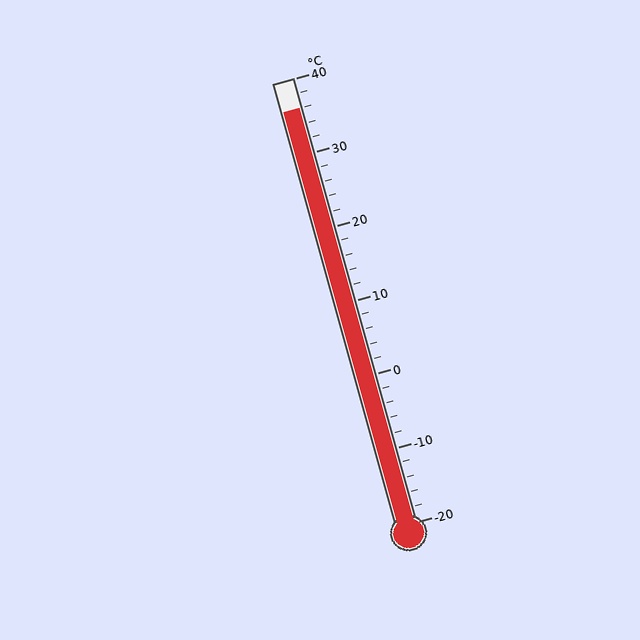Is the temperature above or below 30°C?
The temperature is above 30°C.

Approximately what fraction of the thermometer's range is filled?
The thermometer is filled to approximately 95% of its range.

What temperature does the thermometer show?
The thermometer shows approximately 36°C.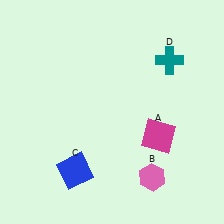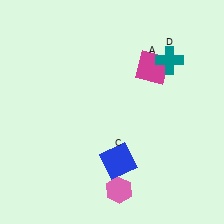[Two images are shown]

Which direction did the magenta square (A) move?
The magenta square (A) moved up.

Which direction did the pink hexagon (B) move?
The pink hexagon (B) moved left.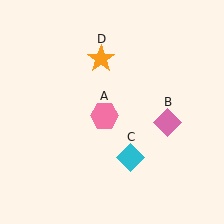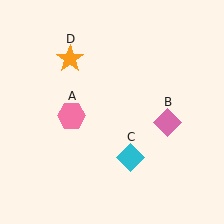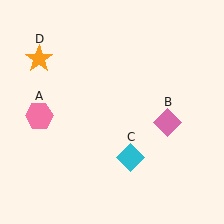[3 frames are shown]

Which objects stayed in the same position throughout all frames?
Pink diamond (object B) and cyan diamond (object C) remained stationary.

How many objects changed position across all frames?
2 objects changed position: pink hexagon (object A), orange star (object D).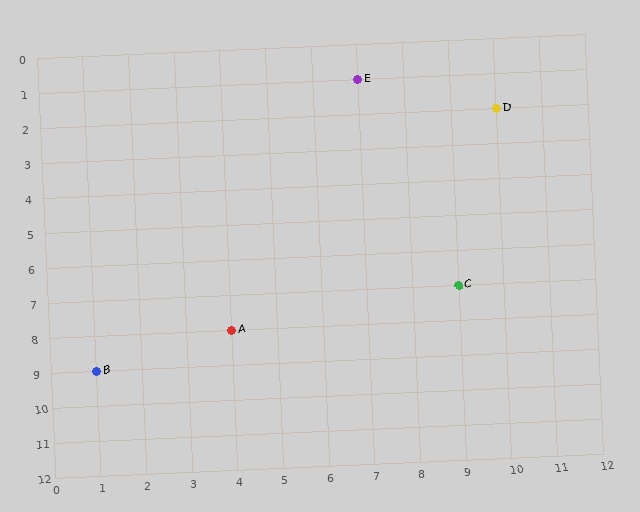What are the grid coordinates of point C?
Point C is at grid coordinates (9, 7).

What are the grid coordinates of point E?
Point E is at grid coordinates (7, 1).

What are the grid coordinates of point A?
Point A is at grid coordinates (4, 8).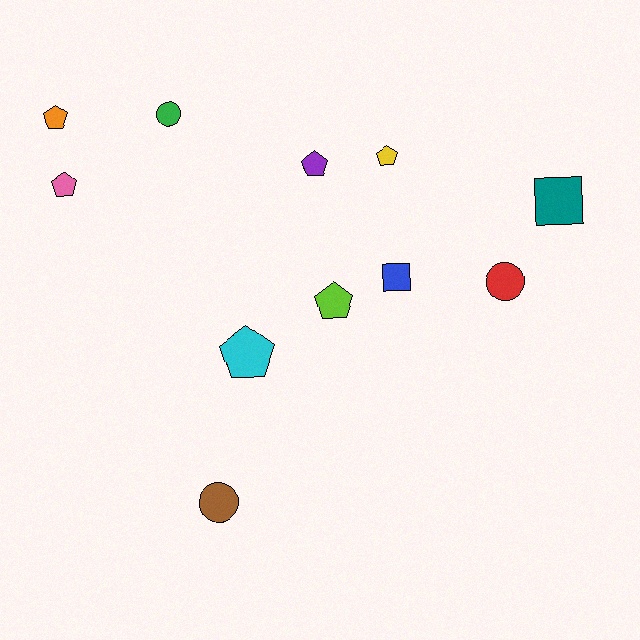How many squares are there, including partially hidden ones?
There are 2 squares.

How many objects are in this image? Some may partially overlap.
There are 11 objects.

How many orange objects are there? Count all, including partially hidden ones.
There is 1 orange object.